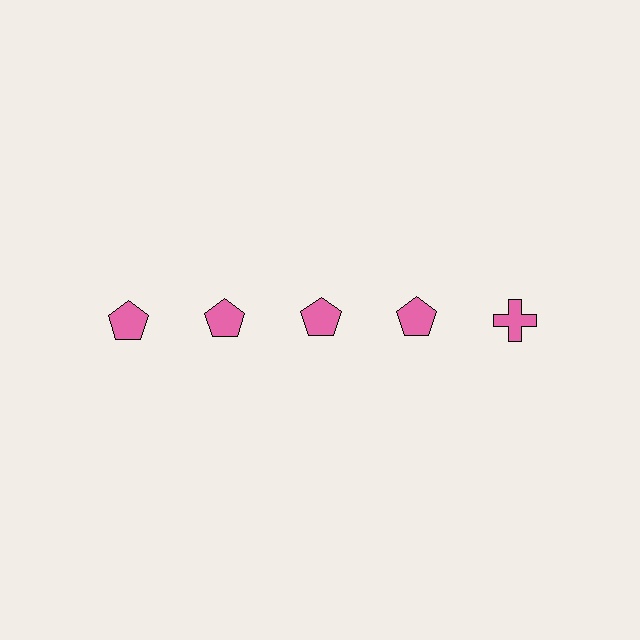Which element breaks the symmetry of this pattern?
The pink cross in the top row, rightmost column breaks the symmetry. All other shapes are pink pentagons.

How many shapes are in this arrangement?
There are 5 shapes arranged in a grid pattern.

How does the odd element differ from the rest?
It has a different shape: cross instead of pentagon.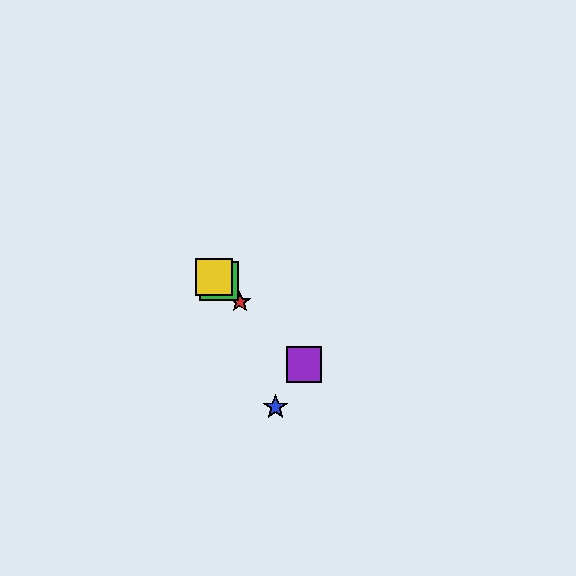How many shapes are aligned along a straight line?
4 shapes (the red star, the green square, the yellow square, the purple square) are aligned along a straight line.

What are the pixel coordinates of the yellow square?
The yellow square is at (214, 277).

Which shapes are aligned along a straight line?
The red star, the green square, the yellow square, the purple square are aligned along a straight line.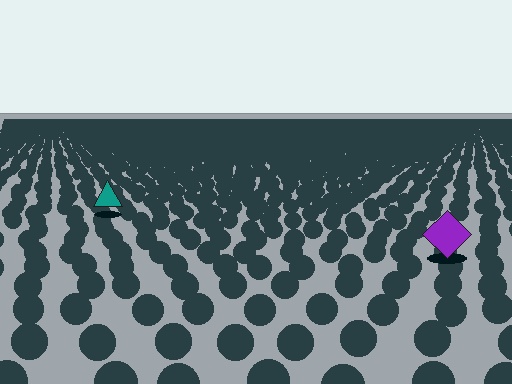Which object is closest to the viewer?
The purple diamond is closest. The texture marks near it are larger and more spread out.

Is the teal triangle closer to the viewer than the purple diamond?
No. The purple diamond is closer — you can tell from the texture gradient: the ground texture is coarser near it.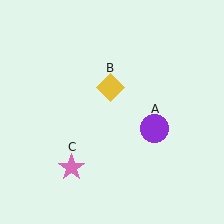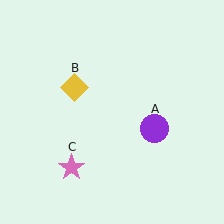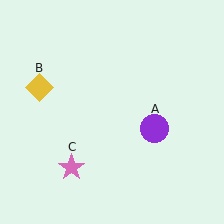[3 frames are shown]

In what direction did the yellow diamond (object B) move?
The yellow diamond (object B) moved left.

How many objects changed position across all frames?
1 object changed position: yellow diamond (object B).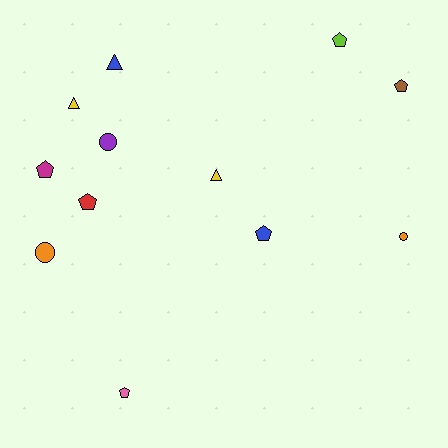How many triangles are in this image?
There are 3 triangles.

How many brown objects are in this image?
There is 1 brown object.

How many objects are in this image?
There are 12 objects.